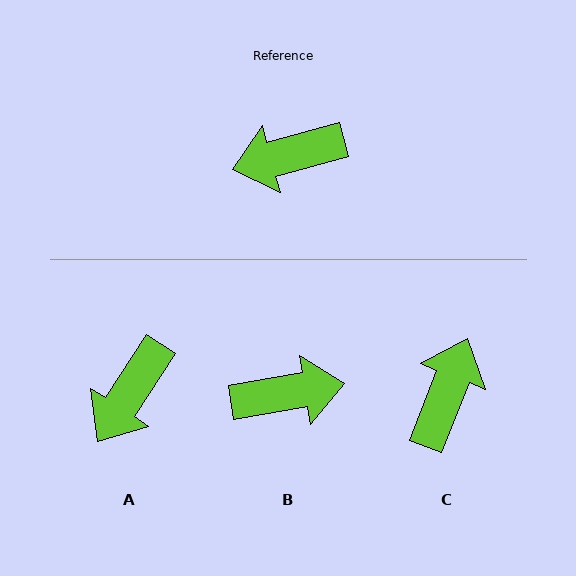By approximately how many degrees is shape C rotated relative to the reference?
Approximately 127 degrees clockwise.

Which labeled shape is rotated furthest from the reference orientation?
B, about 174 degrees away.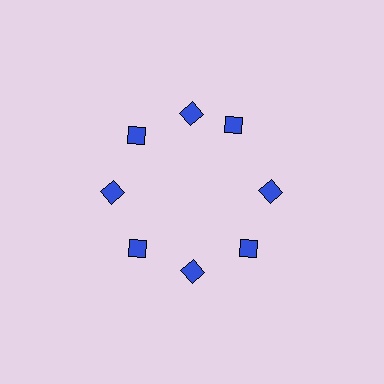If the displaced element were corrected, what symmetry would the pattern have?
It would have 8-fold rotational symmetry — the pattern would map onto itself every 45 degrees.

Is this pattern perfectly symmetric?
No. The 8 blue diamonds are arranged in a ring, but one element near the 2 o'clock position is rotated out of alignment along the ring, breaking the 8-fold rotational symmetry.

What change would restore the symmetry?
The symmetry would be restored by rotating it back into even spacing with its neighbors so that all 8 diamonds sit at equal angles and equal distance from the center.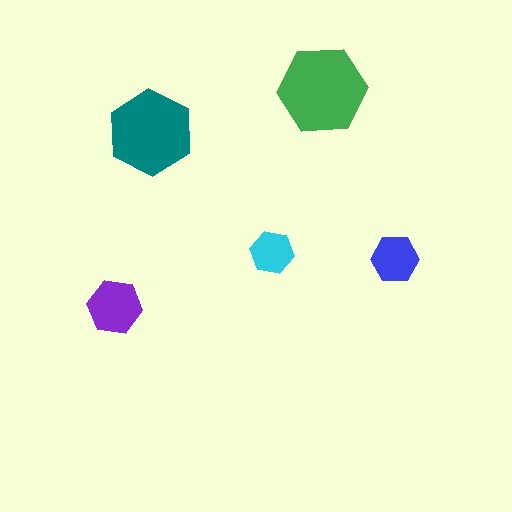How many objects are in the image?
There are 5 objects in the image.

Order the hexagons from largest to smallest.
the green one, the teal one, the purple one, the blue one, the cyan one.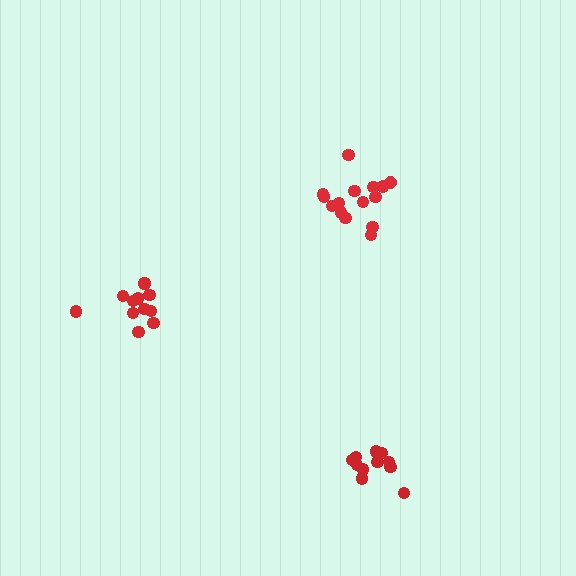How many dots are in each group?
Group 1: 15 dots, Group 2: 12 dots, Group 3: 11 dots (38 total).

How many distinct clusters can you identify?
There are 3 distinct clusters.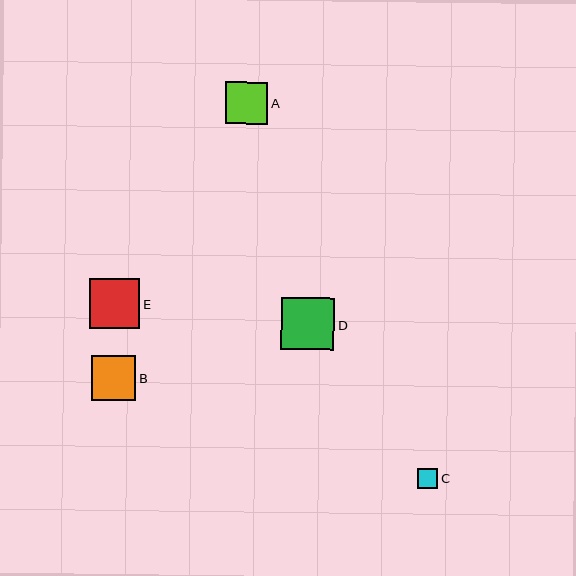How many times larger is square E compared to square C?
Square E is approximately 2.4 times the size of square C.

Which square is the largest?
Square D is the largest with a size of approximately 53 pixels.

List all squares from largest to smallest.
From largest to smallest: D, E, B, A, C.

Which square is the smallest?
Square C is the smallest with a size of approximately 21 pixels.